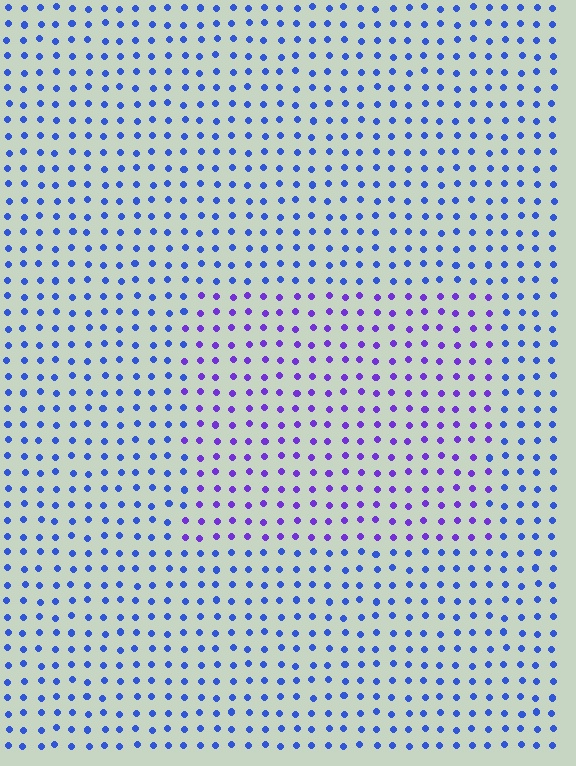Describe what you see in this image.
The image is filled with small blue elements in a uniform arrangement. A rectangle-shaped region is visible where the elements are tinted to a slightly different hue, forming a subtle color boundary.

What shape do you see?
I see a rectangle.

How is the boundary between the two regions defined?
The boundary is defined purely by a slight shift in hue (about 38 degrees). Spacing, size, and orientation are identical on both sides.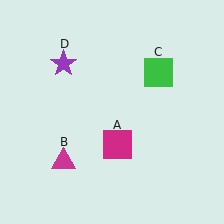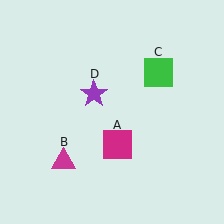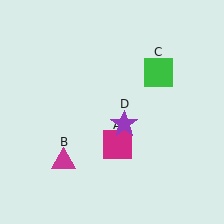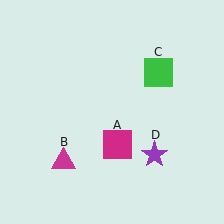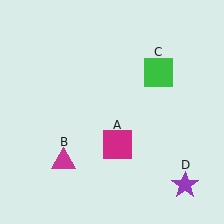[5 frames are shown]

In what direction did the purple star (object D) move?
The purple star (object D) moved down and to the right.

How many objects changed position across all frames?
1 object changed position: purple star (object D).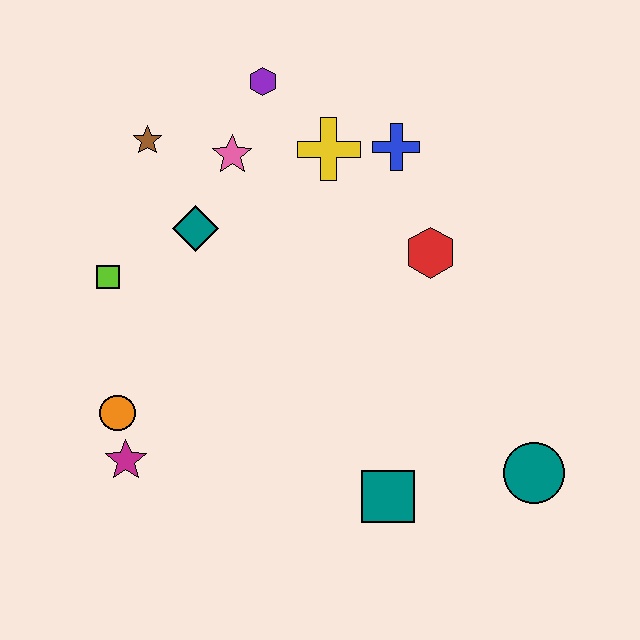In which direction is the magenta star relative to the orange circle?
The magenta star is below the orange circle.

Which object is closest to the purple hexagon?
The pink star is closest to the purple hexagon.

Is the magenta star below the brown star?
Yes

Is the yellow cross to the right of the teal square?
No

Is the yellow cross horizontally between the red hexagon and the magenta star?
Yes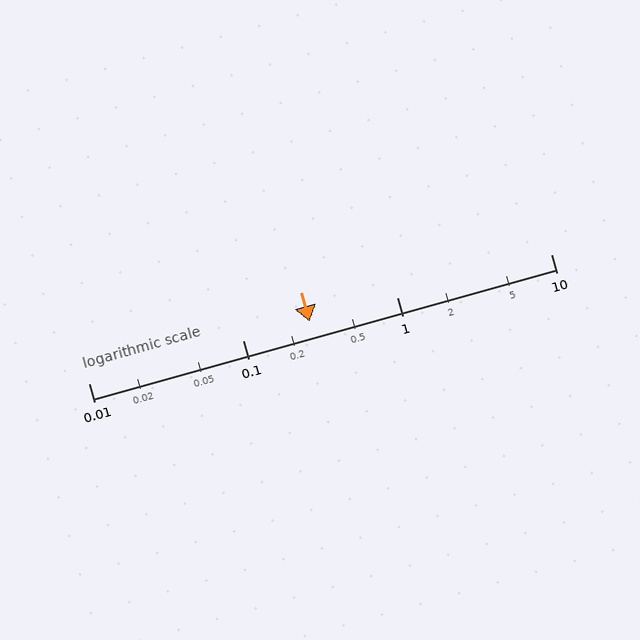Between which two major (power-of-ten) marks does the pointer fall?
The pointer is between 0.1 and 1.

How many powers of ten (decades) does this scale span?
The scale spans 3 decades, from 0.01 to 10.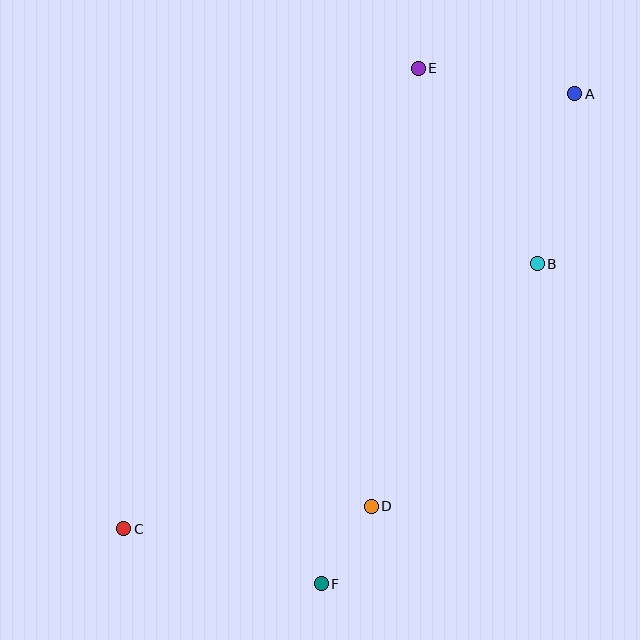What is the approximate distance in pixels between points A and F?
The distance between A and F is approximately 552 pixels.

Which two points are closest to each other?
Points D and F are closest to each other.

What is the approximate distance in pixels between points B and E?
The distance between B and E is approximately 229 pixels.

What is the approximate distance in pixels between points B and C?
The distance between B and C is approximately 491 pixels.